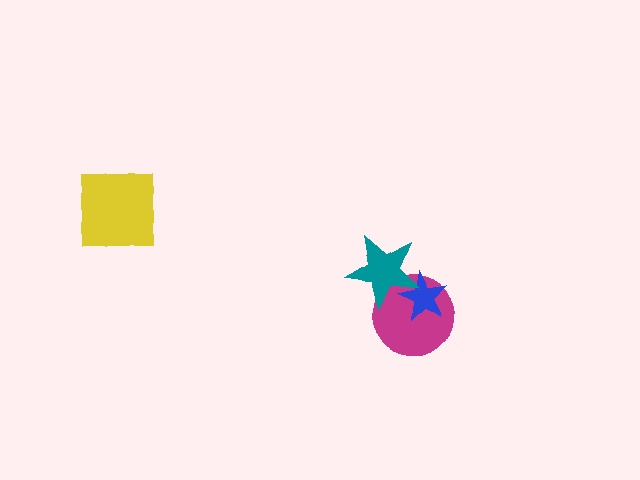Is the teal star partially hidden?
No, no other shape covers it.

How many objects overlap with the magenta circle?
2 objects overlap with the magenta circle.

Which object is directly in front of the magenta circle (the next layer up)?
The blue star is directly in front of the magenta circle.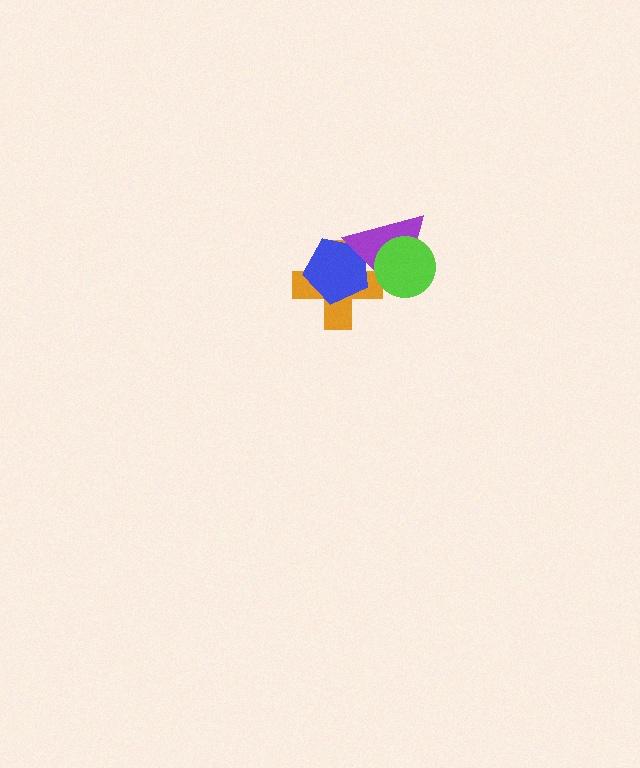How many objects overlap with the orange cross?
2 objects overlap with the orange cross.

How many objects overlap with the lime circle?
1 object overlaps with the lime circle.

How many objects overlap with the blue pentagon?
2 objects overlap with the blue pentagon.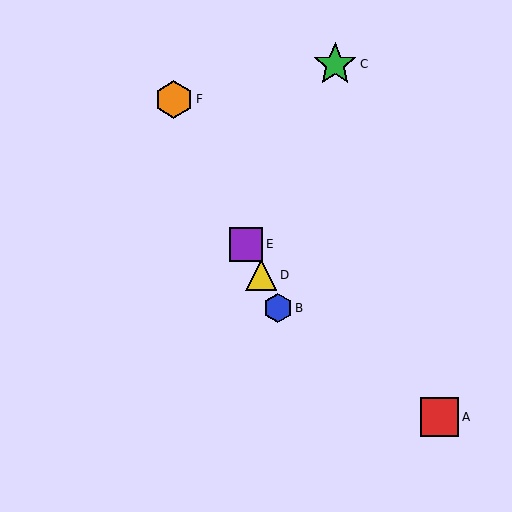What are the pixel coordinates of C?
Object C is at (335, 65).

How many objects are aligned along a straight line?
4 objects (B, D, E, F) are aligned along a straight line.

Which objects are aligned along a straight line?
Objects B, D, E, F are aligned along a straight line.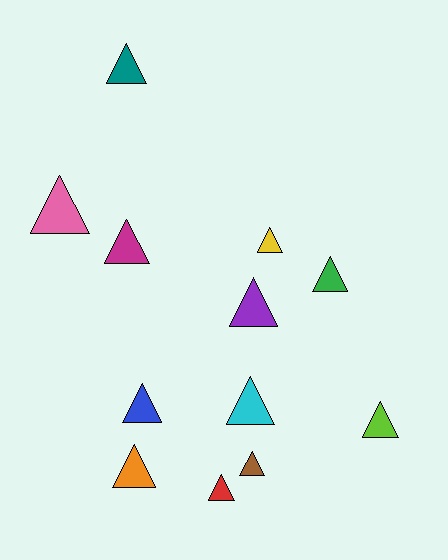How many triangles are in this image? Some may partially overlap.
There are 12 triangles.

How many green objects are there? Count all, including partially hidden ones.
There is 1 green object.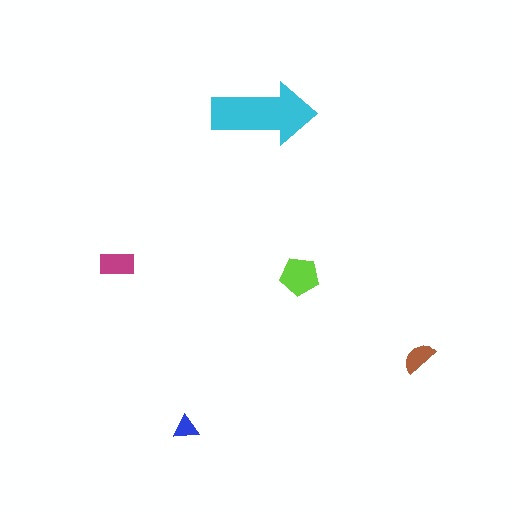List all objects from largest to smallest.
The cyan arrow, the lime pentagon, the magenta rectangle, the brown semicircle, the blue triangle.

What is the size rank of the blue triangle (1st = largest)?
5th.